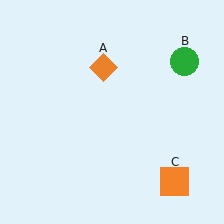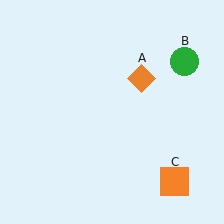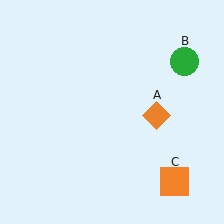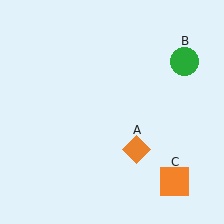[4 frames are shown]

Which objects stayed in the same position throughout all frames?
Green circle (object B) and orange square (object C) remained stationary.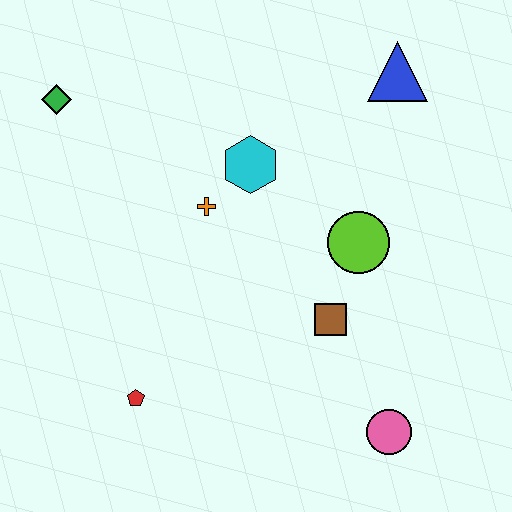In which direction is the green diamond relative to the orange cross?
The green diamond is to the left of the orange cross.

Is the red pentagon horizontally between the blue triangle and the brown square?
No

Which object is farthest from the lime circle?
The green diamond is farthest from the lime circle.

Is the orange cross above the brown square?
Yes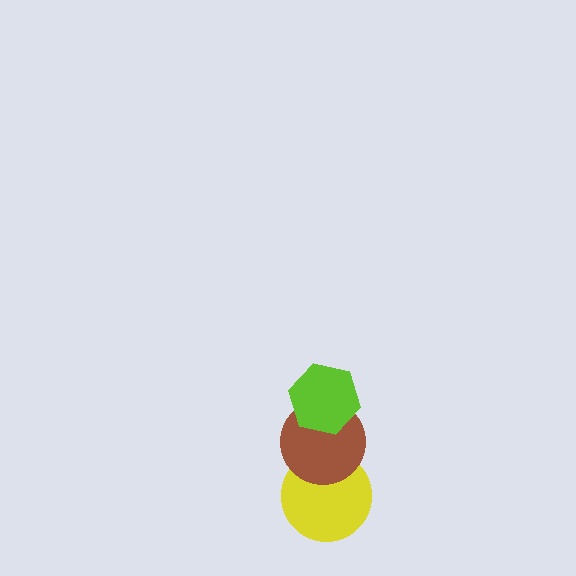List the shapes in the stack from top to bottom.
From top to bottom: the lime hexagon, the brown circle, the yellow circle.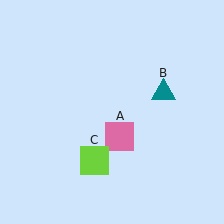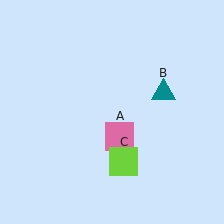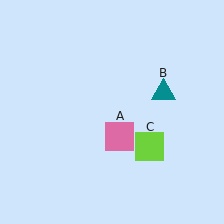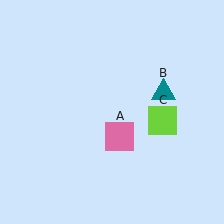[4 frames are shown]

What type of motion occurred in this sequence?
The lime square (object C) rotated counterclockwise around the center of the scene.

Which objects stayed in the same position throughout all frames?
Pink square (object A) and teal triangle (object B) remained stationary.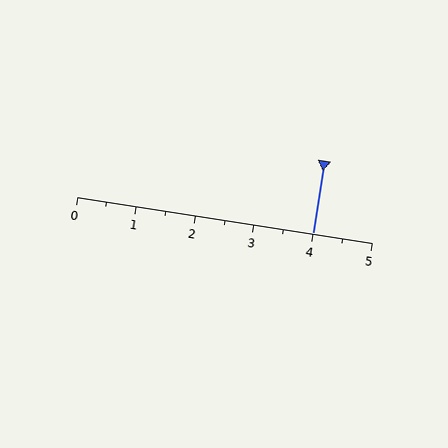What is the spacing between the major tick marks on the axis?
The major ticks are spaced 1 apart.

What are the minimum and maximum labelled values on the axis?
The axis runs from 0 to 5.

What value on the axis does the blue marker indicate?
The marker indicates approximately 4.